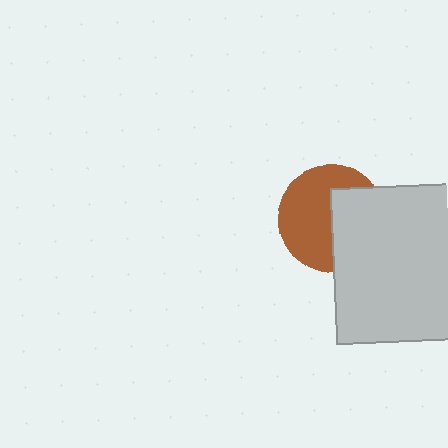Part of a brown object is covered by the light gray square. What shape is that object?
It is a circle.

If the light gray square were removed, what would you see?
You would see the complete brown circle.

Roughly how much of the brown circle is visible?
About half of it is visible (roughly 58%).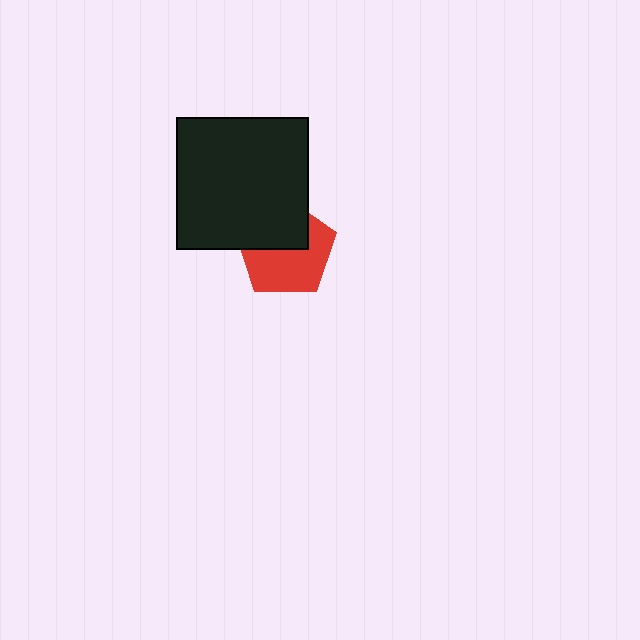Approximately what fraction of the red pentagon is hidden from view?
Roughly 42% of the red pentagon is hidden behind the black square.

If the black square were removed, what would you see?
You would see the complete red pentagon.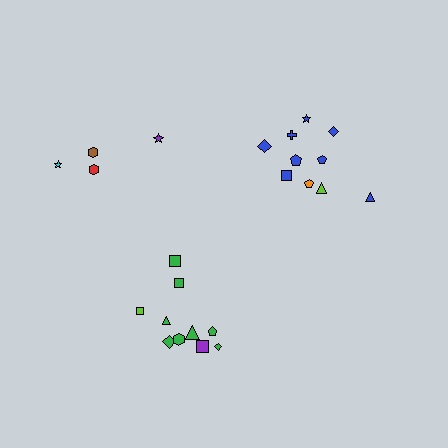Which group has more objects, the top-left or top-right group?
The top-right group.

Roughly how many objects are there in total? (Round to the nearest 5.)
Roughly 25 objects in total.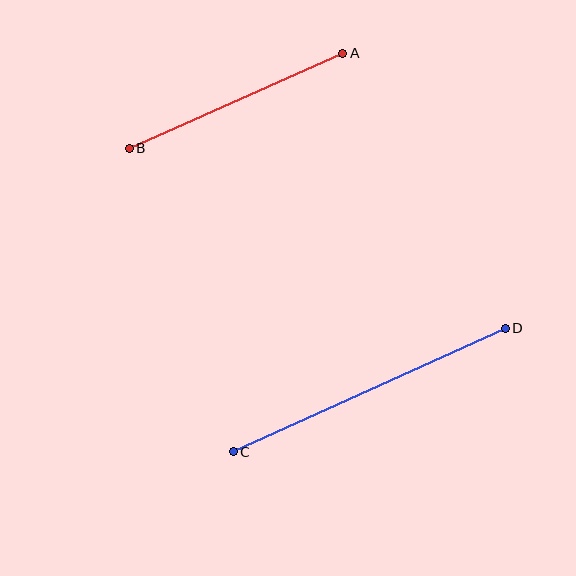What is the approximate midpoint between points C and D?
The midpoint is at approximately (369, 390) pixels.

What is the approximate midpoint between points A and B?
The midpoint is at approximately (236, 101) pixels.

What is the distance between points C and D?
The distance is approximately 299 pixels.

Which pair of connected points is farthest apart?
Points C and D are farthest apart.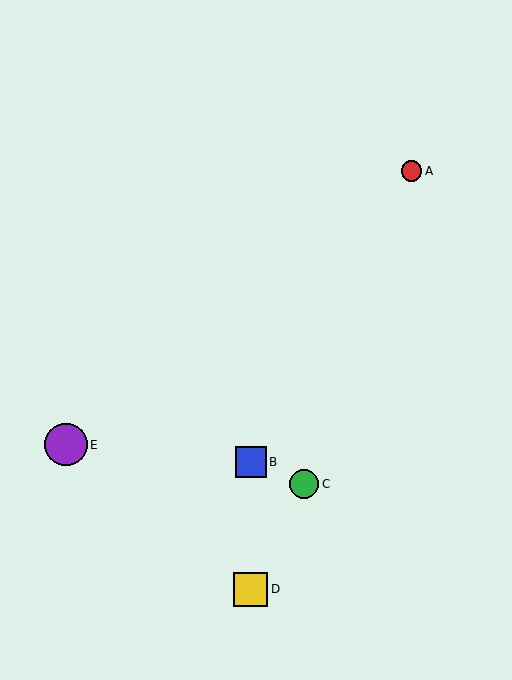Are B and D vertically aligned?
Yes, both are at x≈251.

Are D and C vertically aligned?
No, D is at x≈251 and C is at x≈304.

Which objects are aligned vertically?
Objects B, D are aligned vertically.